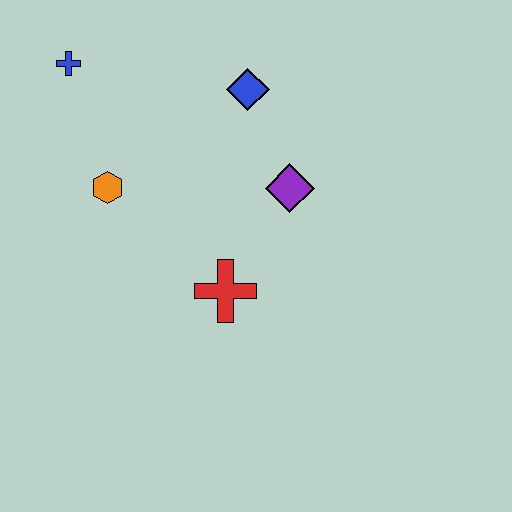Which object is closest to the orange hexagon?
The blue cross is closest to the orange hexagon.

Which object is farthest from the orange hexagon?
The purple diamond is farthest from the orange hexagon.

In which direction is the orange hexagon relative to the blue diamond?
The orange hexagon is to the left of the blue diamond.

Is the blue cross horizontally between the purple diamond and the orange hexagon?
No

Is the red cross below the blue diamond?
Yes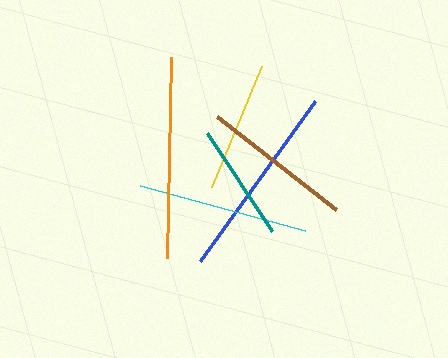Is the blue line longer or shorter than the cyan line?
The blue line is longer than the cyan line.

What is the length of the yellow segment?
The yellow segment is approximately 130 pixels long.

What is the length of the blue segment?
The blue segment is approximately 197 pixels long.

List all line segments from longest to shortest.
From longest to shortest: orange, blue, cyan, brown, yellow, teal.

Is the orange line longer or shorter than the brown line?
The orange line is longer than the brown line.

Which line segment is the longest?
The orange line is the longest at approximately 201 pixels.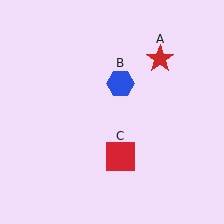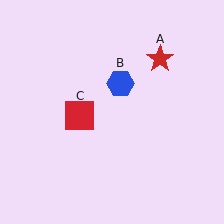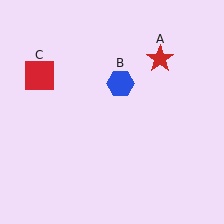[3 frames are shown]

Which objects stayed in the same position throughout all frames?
Red star (object A) and blue hexagon (object B) remained stationary.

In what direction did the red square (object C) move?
The red square (object C) moved up and to the left.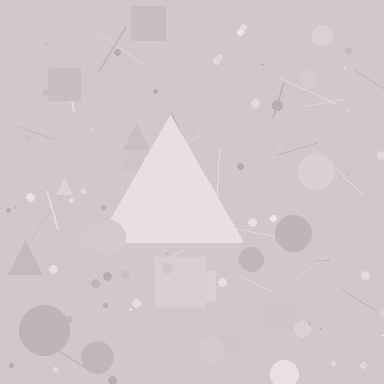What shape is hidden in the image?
A triangle is hidden in the image.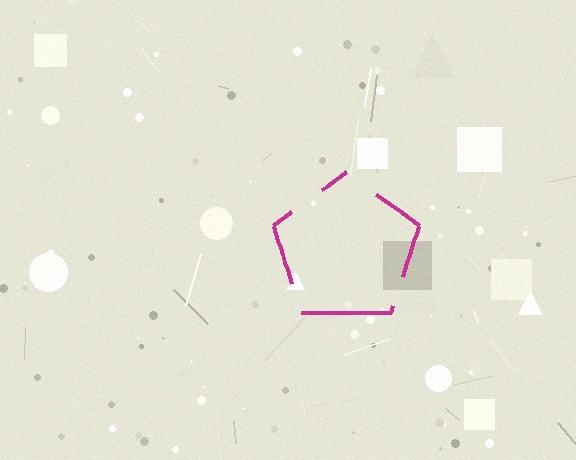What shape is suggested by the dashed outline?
The dashed outline suggests a pentagon.